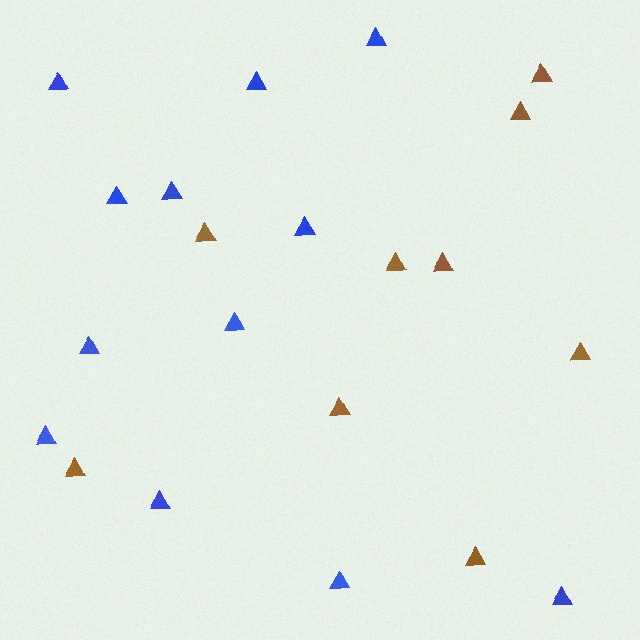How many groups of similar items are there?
There are 2 groups: one group of blue triangles (12) and one group of brown triangles (9).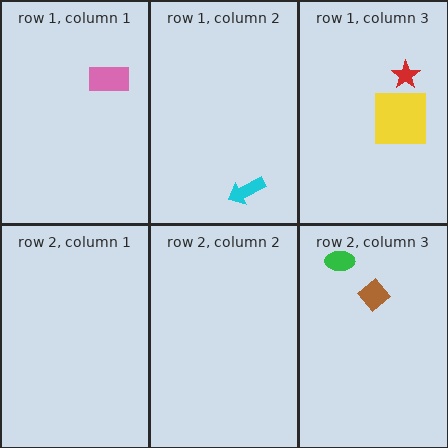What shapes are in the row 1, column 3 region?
The red star, the yellow square.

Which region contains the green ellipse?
The row 2, column 3 region.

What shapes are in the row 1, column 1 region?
The pink rectangle.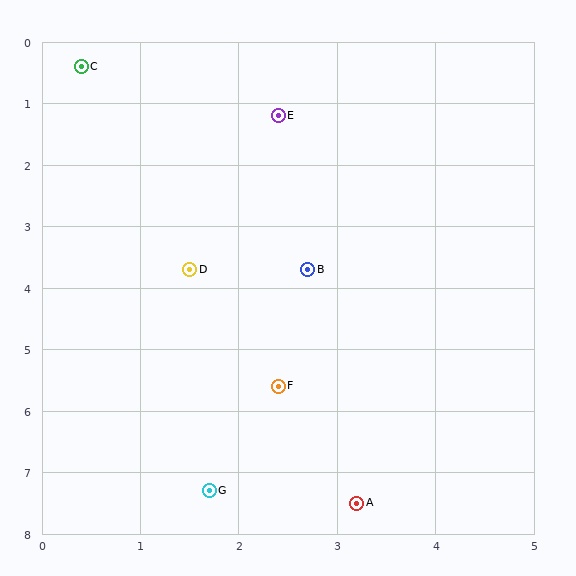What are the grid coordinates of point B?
Point B is at approximately (2.7, 3.7).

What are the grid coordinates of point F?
Point F is at approximately (2.4, 5.6).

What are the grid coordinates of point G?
Point G is at approximately (1.7, 7.3).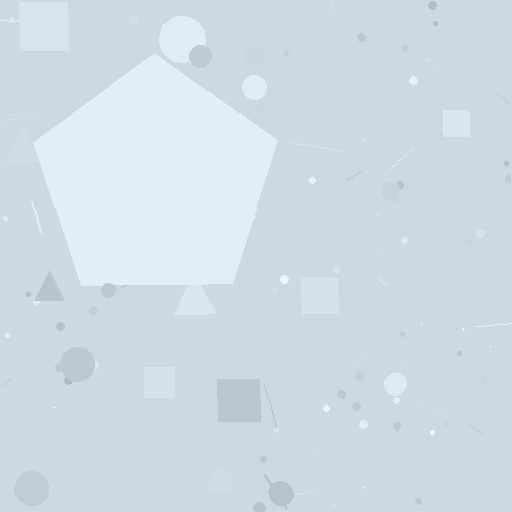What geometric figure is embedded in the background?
A pentagon is embedded in the background.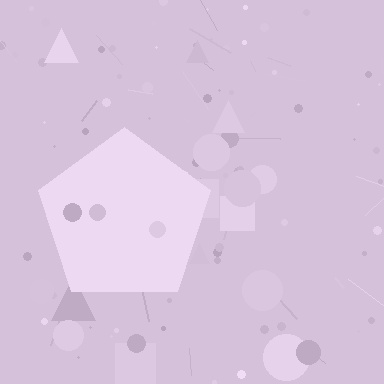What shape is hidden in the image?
A pentagon is hidden in the image.